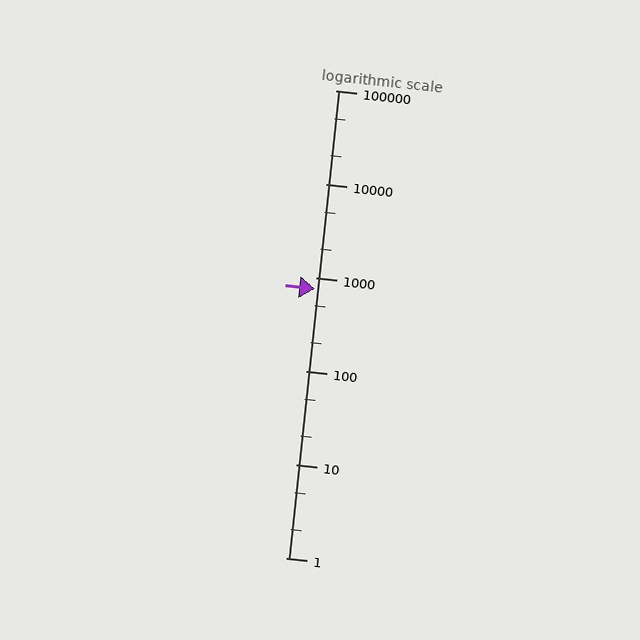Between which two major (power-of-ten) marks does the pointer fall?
The pointer is between 100 and 1000.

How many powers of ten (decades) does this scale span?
The scale spans 5 decades, from 1 to 100000.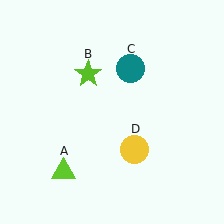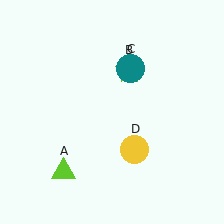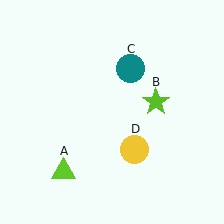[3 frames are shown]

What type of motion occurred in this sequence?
The lime star (object B) rotated clockwise around the center of the scene.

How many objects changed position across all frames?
1 object changed position: lime star (object B).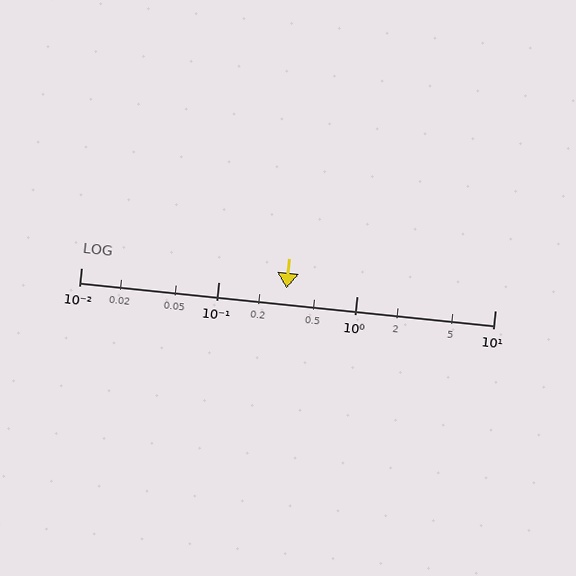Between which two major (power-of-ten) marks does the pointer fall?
The pointer is between 0.1 and 1.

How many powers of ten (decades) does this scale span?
The scale spans 3 decades, from 0.01 to 10.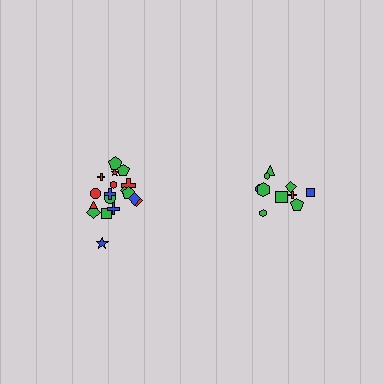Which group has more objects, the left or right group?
The left group.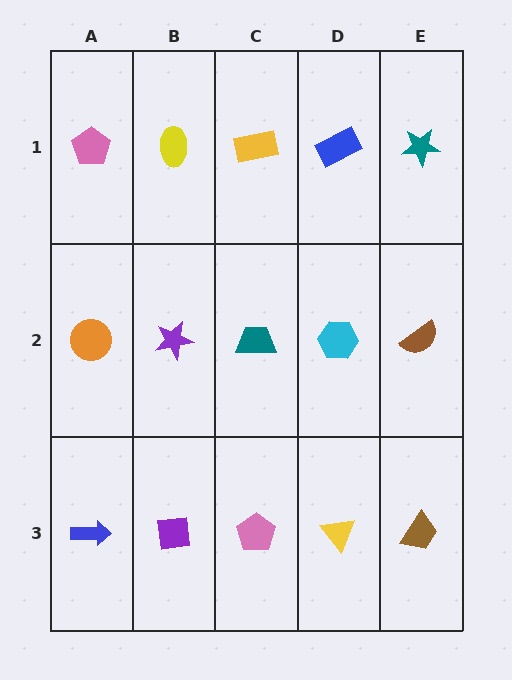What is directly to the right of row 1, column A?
A yellow ellipse.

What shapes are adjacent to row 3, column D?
A cyan hexagon (row 2, column D), a pink pentagon (row 3, column C), a brown trapezoid (row 3, column E).